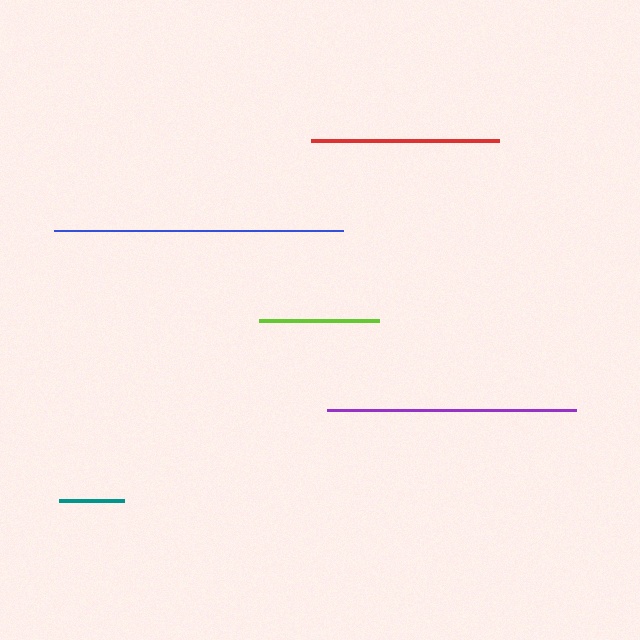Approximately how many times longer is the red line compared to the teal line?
The red line is approximately 2.9 times the length of the teal line.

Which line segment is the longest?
The blue line is the longest at approximately 289 pixels.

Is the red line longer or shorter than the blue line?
The blue line is longer than the red line.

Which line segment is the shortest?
The teal line is the shortest at approximately 66 pixels.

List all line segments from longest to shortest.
From longest to shortest: blue, purple, red, lime, teal.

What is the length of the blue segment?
The blue segment is approximately 289 pixels long.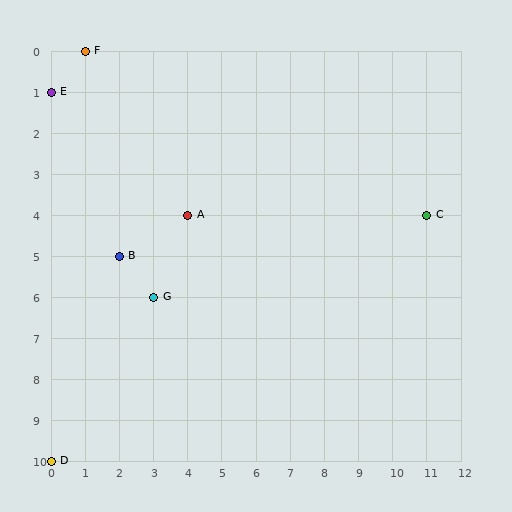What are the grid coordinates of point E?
Point E is at grid coordinates (0, 1).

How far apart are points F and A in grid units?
Points F and A are 3 columns and 4 rows apart (about 5.0 grid units diagonally).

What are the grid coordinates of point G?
Point G is at grid coordinates (3, 6).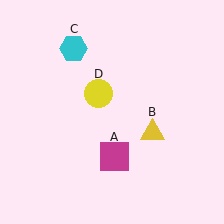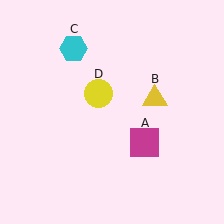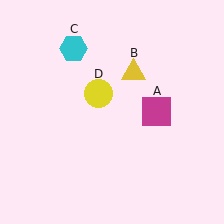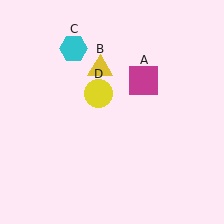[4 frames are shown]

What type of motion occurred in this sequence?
The magenta square (object A), yellow triangle (object B) rotated counterclockwise around the center of the scene.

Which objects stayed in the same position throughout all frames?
Cyan hexagon (object C) and yellow circle (object D) remained stationary.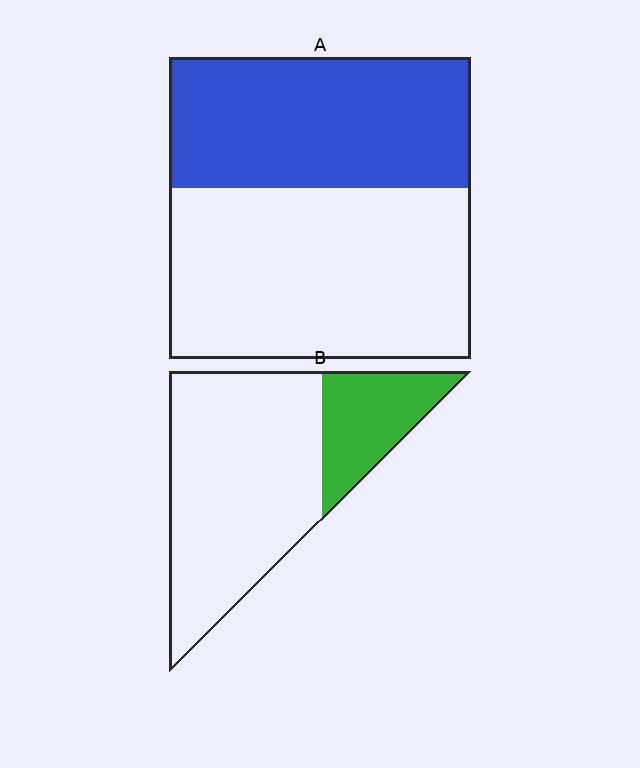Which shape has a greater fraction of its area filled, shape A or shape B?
Shape A.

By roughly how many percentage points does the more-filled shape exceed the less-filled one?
By roughly 20 percentage points (A over B).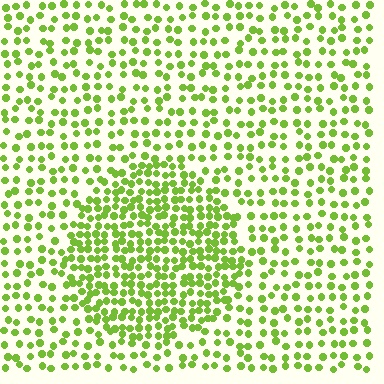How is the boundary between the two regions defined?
The boundary is defined by a change in element density (approximately 1.9x ratio). All elements are the same color, size, and shape.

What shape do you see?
I see a circle.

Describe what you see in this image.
The image contains small lime elements arranged at two different densities. A circle-shaped region is visible where the elements are more densely packed than the surrounding area.